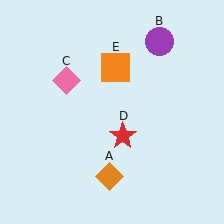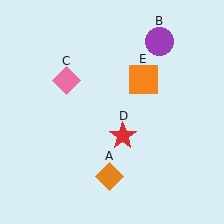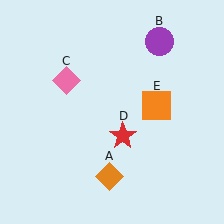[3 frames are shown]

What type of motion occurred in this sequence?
The orange square (object E) rotated clockwise around the center of the scene.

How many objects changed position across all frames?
1 object changed position: orange square (object E).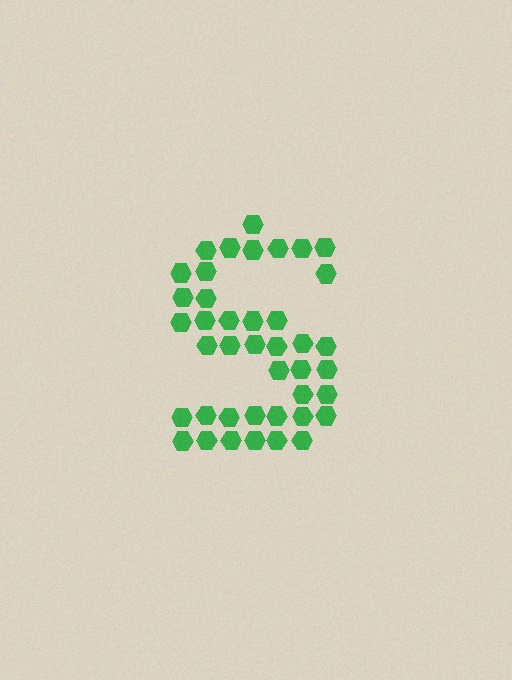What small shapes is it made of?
It is made of small hexagons.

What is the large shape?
The large shape is the letter S.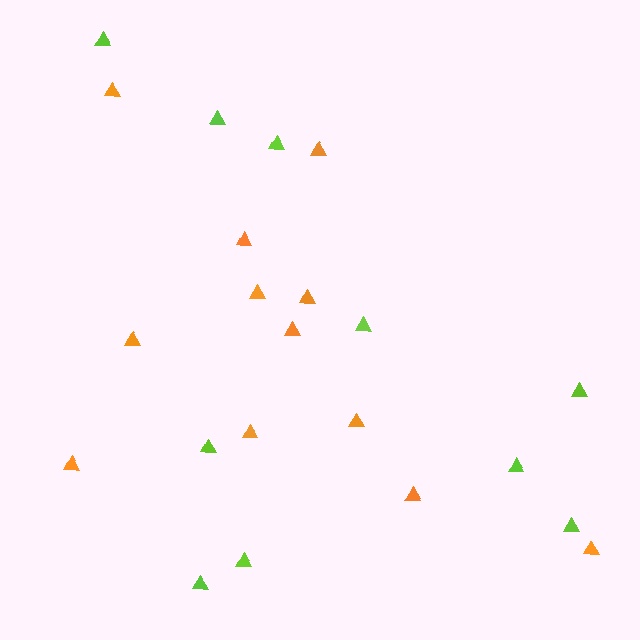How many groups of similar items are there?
There are 2 groups: one group of orange triangles (12) and one group of lime triangles (10).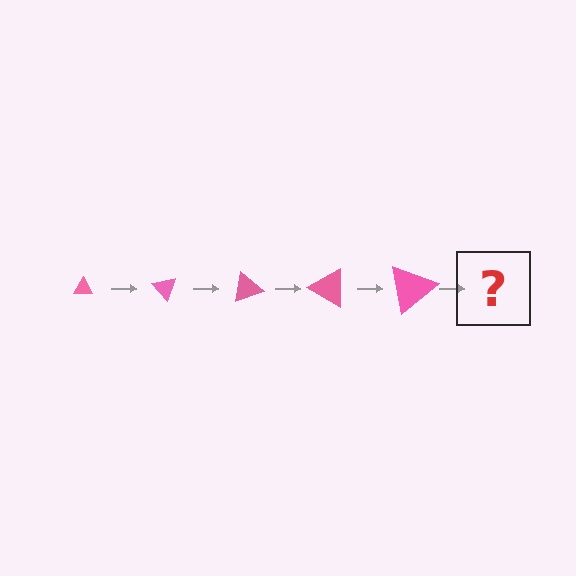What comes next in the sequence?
The next element should be a triangle, larger than the previous one and rotated 250 degrees from the start.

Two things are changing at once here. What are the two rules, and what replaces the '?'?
The two rules are that the triangle grows larger each step and it rotates 50 degrees each step. The '?' should be a triangle, larger than the previous one and rotated 250 degrees from the start.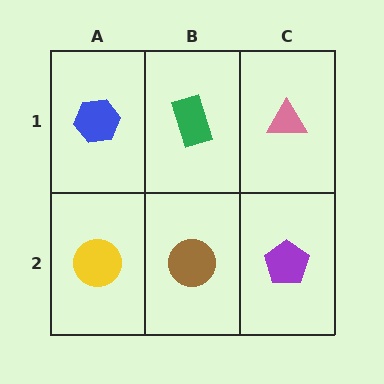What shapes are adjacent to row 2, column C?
A pink triangle (row 1, column C), a brown circle (row 2, column B).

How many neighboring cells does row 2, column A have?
2.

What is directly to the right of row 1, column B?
A pink triangle.